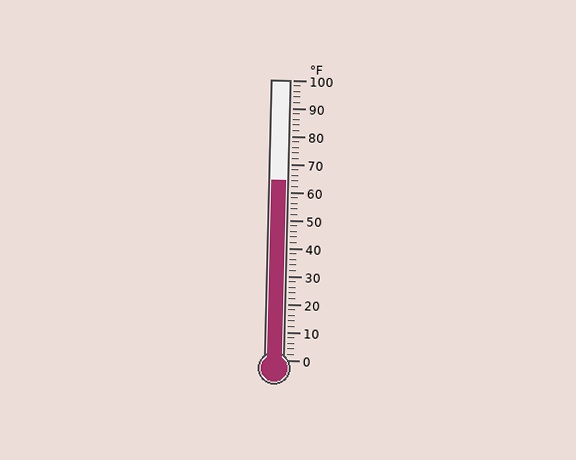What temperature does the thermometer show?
The thermometer shows approximately 64°F.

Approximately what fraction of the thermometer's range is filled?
The thermometer is filled to approximately 65% of its range.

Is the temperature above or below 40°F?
The temperature is above 40°F.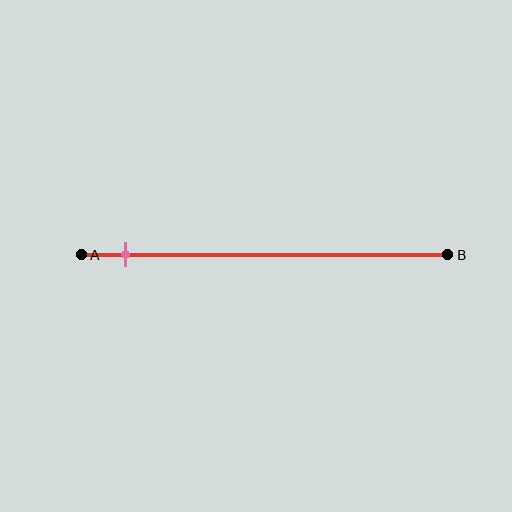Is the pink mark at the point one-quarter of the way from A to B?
No, the mark is at about 10% from A, not at the 25% one-quarter point.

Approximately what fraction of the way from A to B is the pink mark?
The pink mark is approximately 10% of the way from A to B.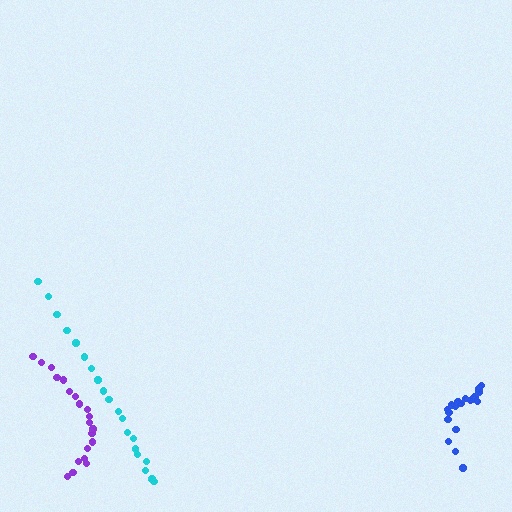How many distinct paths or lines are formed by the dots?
There are 3 distinct paths.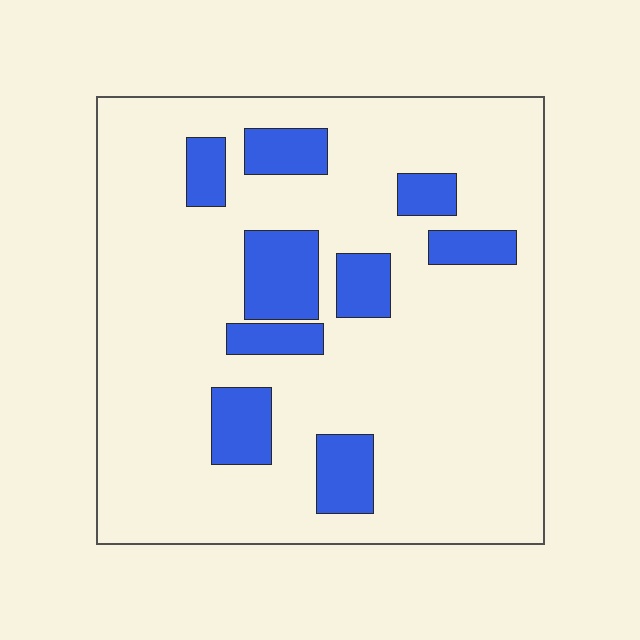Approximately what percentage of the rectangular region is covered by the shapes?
Approximately 20%.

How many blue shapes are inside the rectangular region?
9.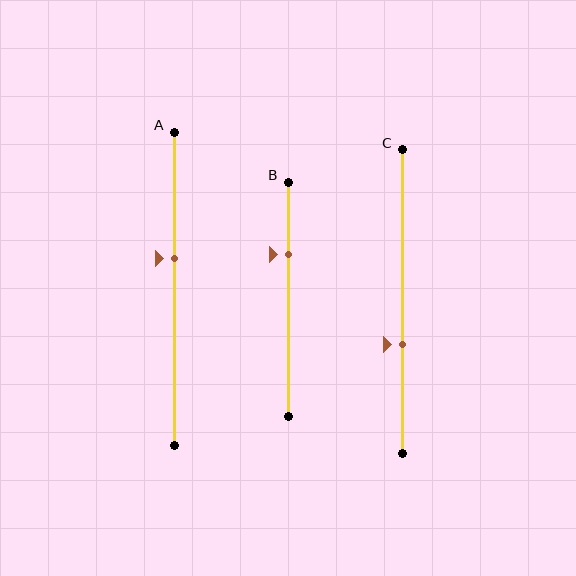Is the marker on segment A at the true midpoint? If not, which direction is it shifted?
No, the marker on segment A is shifted upward by about 10% of the segment length.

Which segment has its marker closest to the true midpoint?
Segment A has its marker closest to the true midpoint.